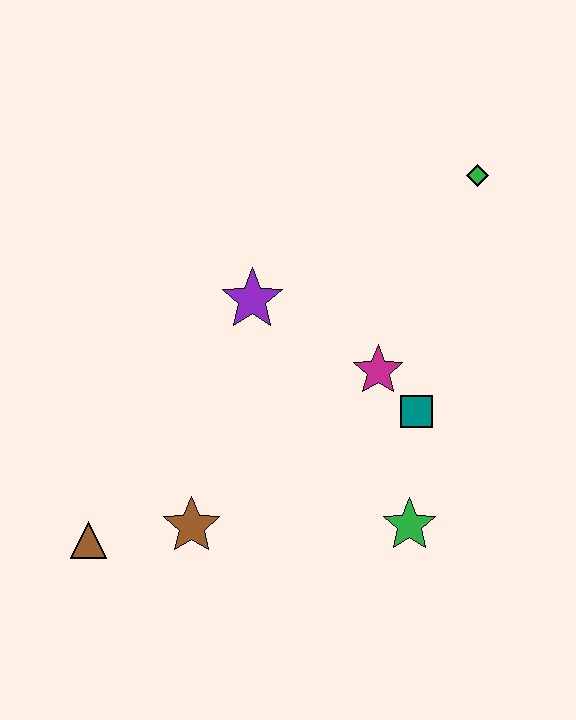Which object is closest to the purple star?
The magenta star is closest to the purple star.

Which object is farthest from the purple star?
The brown triangle is farthest from the purple star.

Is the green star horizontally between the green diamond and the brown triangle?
Yes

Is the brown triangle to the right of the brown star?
No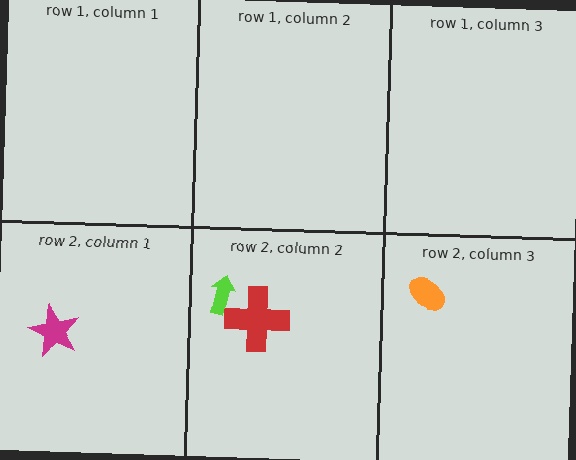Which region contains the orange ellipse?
The row 2, column 3 region.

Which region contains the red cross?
The row 2, column 2 region.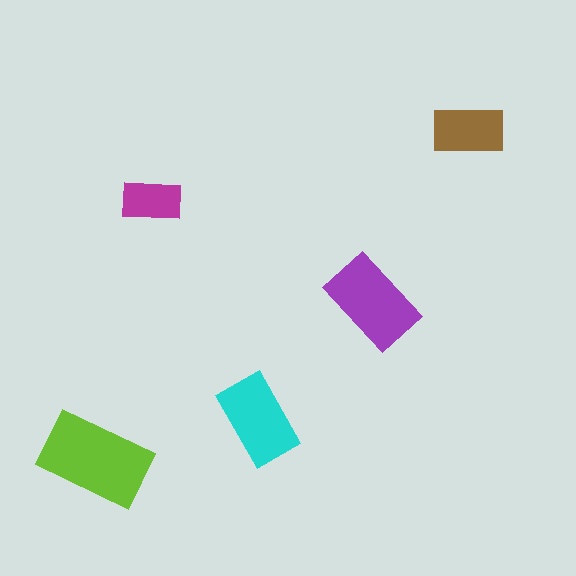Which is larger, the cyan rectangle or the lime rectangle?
The lime one.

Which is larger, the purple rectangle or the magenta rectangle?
The purple one.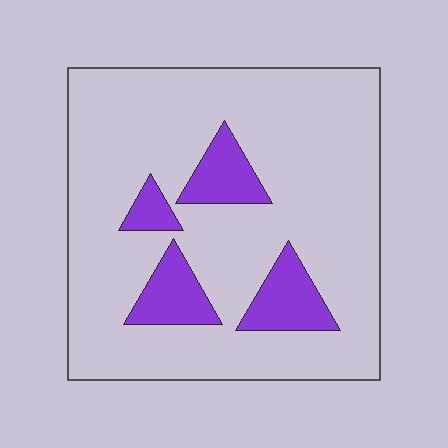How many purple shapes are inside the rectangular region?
4.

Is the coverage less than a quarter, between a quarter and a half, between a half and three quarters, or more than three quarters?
Less than a quarter.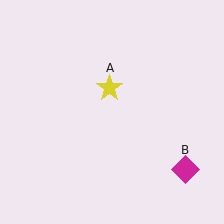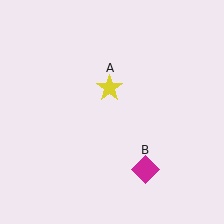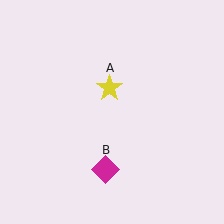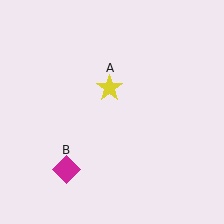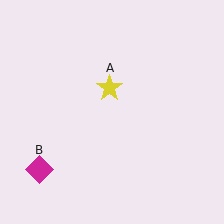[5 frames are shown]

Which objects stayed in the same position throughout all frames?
Yellow star (object A) remained stationary.